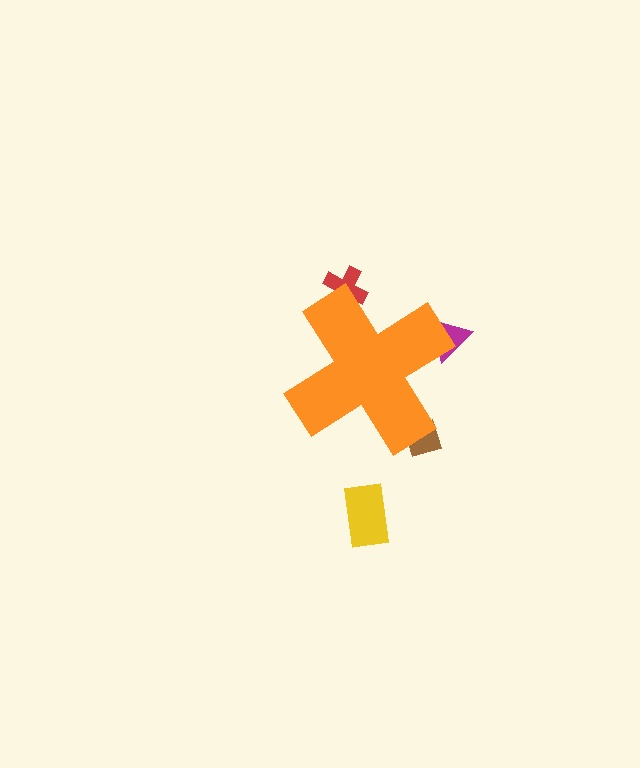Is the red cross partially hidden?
Yes, the red cross is partially hidden behind the orange cross.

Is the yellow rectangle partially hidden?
No, the yellow rectangle is fully visible.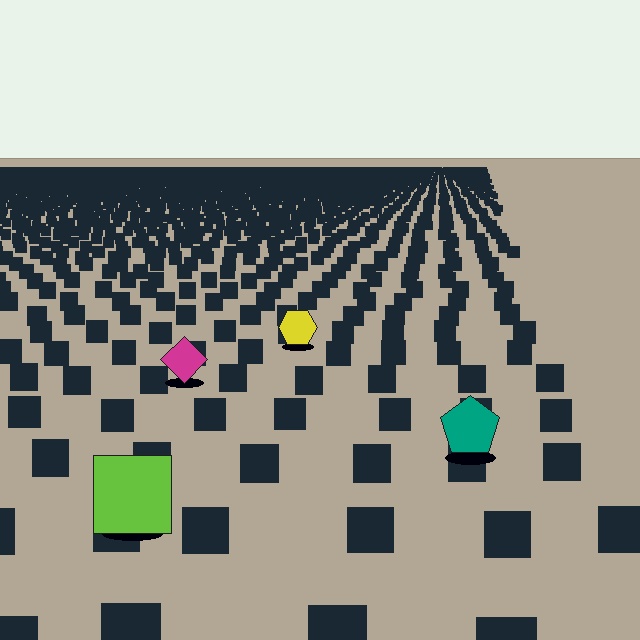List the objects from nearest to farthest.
From nearest to farthest: the lime square, the teal pentagon, the magenta diamond, the yellow hexagon.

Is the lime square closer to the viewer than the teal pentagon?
Yes. The lime square is closer — you can tell from the texture gradient: the ground texture is coarser near it.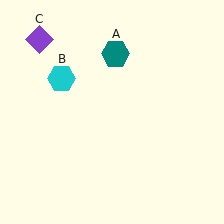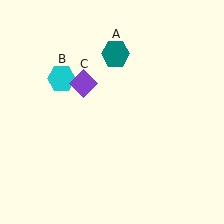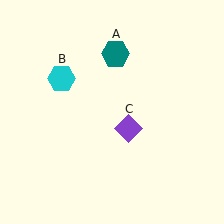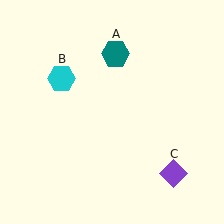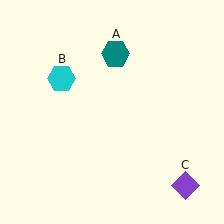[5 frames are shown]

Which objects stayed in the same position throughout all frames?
Teal hexagon (object A) and cyan hexagon (object B) remained stationary.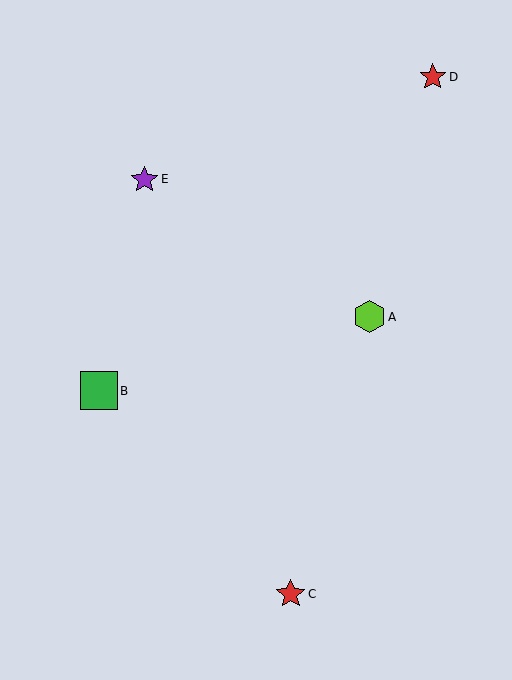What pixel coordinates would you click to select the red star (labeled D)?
Click at (433, 77) to select the red star D.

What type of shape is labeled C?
Shape C is a red star.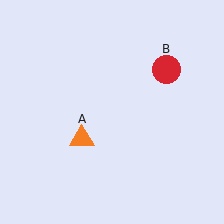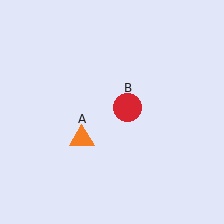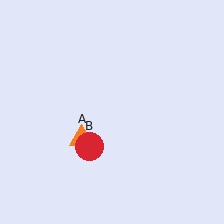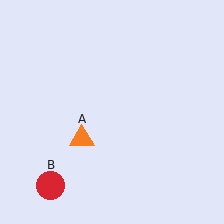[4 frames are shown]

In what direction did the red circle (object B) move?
The red circle (object B) moved down and to the left.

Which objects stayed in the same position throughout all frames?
Orange triangle (object A) remained stationary.